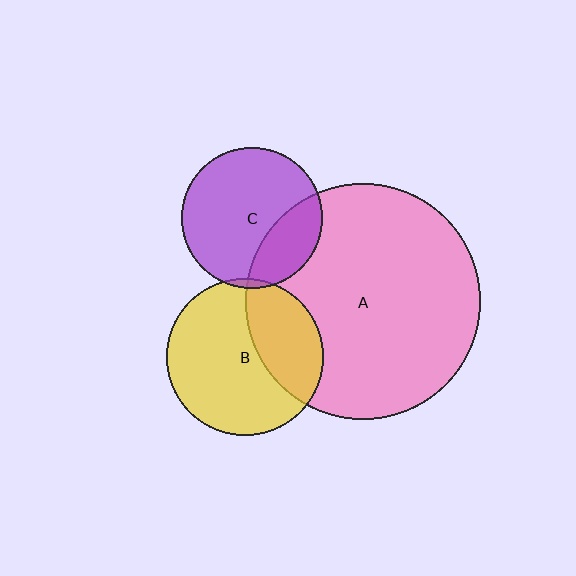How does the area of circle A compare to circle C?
Approximately 2.8 times.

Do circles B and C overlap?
Yes.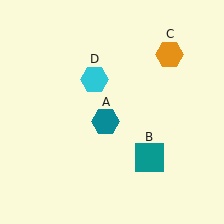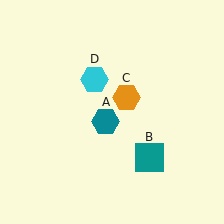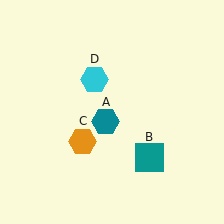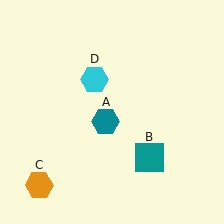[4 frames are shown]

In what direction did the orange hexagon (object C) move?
The orange hexagon (object C) moved down and to the left.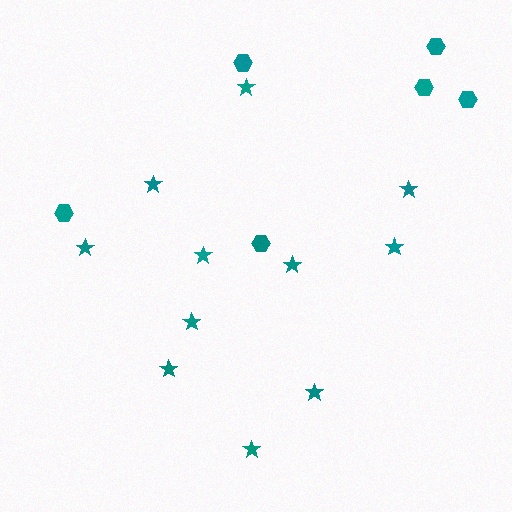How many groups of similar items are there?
There are 2 groups: one group of hexagons (6) and one group of stars (11).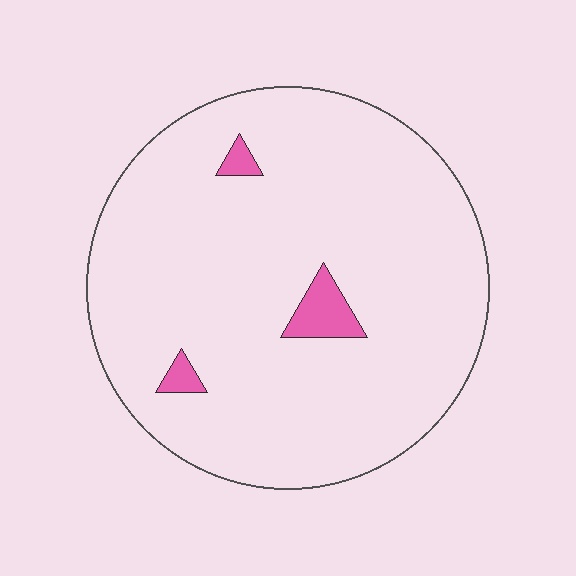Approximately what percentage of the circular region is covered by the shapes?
Approximately 5%.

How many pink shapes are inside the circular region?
3.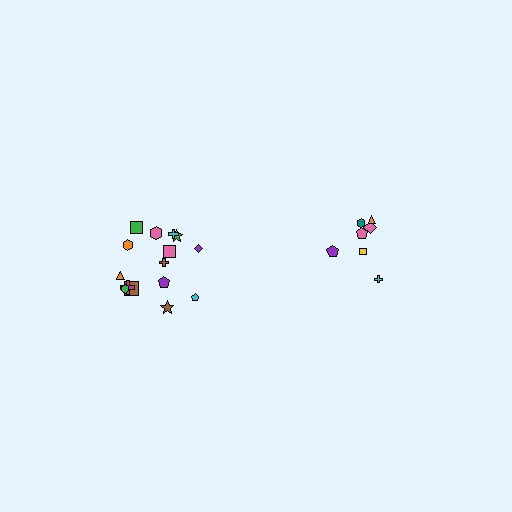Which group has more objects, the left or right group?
The left group.